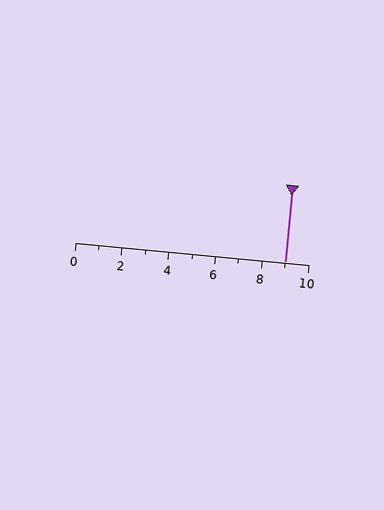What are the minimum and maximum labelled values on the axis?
The axis runs from 0 to 10.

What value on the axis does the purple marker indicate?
The marker indicates approximately 9.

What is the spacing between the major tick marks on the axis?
The major ticks are spaced 2 apart.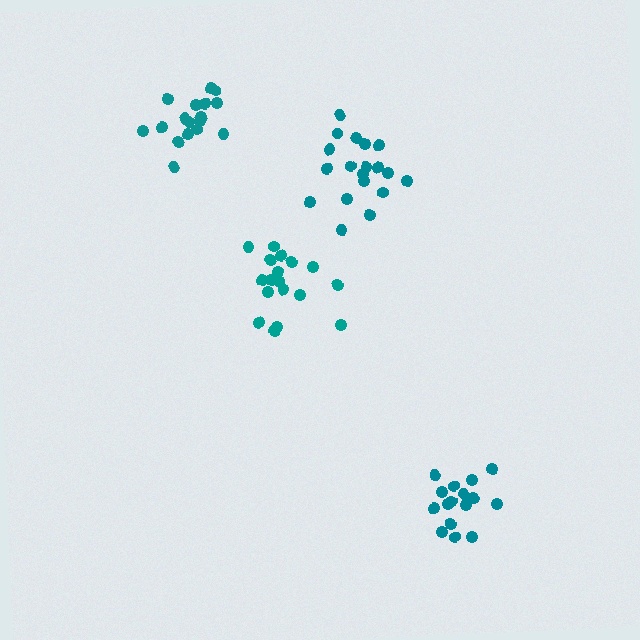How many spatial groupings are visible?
There are 4 spatial groupings.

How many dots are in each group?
Group 1: 19 dots, Group 2: 18 dots, Group 3: 16 dots, Group 4: 18 dots (71 total).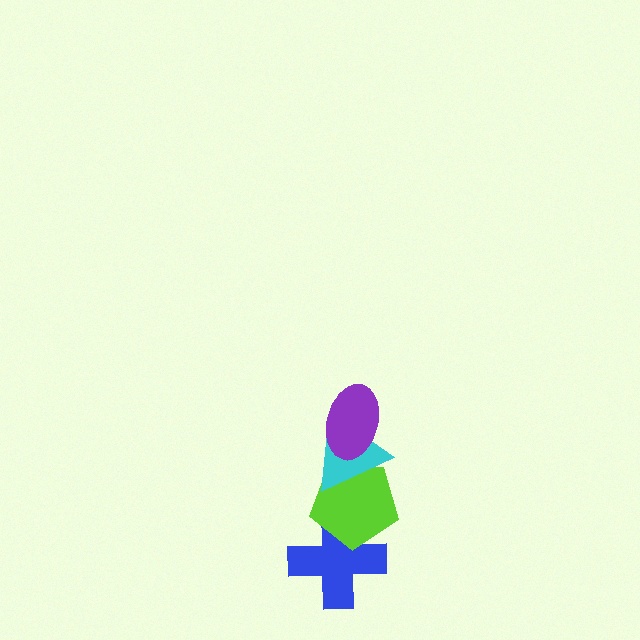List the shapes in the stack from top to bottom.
From top to bottom: the purple ellipse, the cyan triangle, the lime pentagon, the blue cross.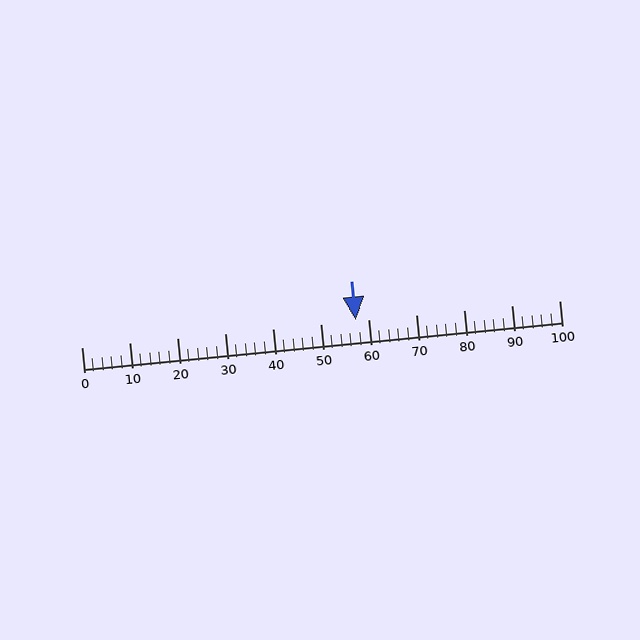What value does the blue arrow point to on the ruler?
The blue arrow points to approximately 57.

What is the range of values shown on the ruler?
The ruler shows values from 0 to 100.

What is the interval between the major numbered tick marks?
The major tick marks are spaced 10 units apart.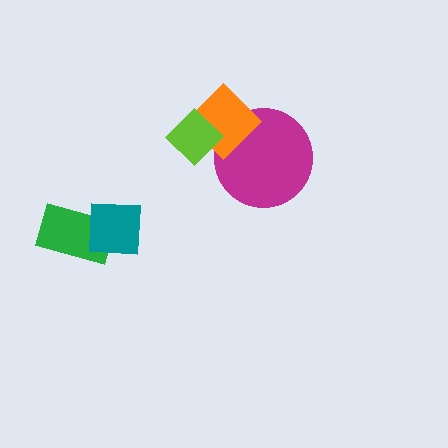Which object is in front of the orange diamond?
The lime diamond is in front of the orange diamond.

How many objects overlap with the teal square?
1 object overlaps with the teal square.